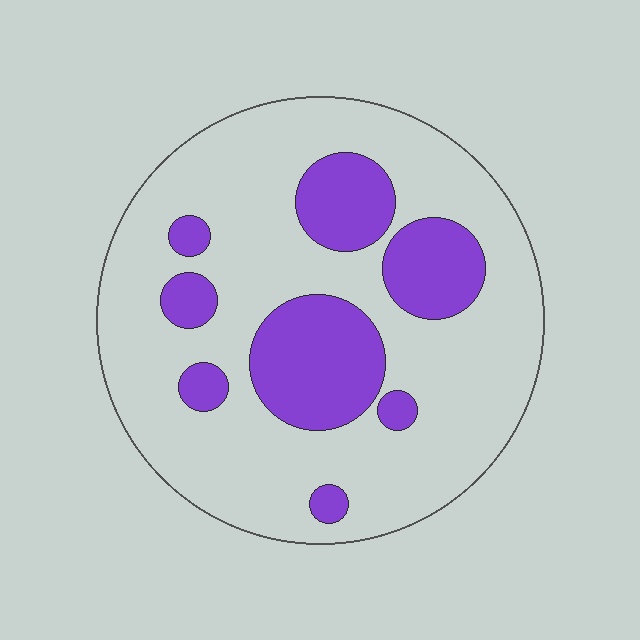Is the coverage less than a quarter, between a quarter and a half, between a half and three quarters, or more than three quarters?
Between a quarter and a half.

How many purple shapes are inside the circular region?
8.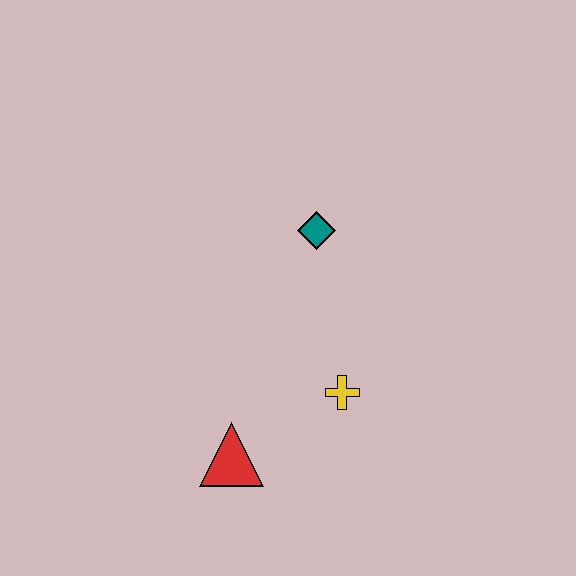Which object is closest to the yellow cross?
The red triangle is closest to the yellow cross.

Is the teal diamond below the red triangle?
No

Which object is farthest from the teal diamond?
The red triangle is farthest from the teal diamond.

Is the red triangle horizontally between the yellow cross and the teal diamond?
No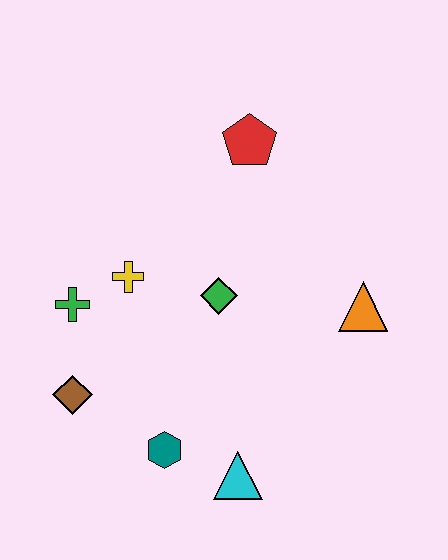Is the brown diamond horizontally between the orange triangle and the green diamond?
No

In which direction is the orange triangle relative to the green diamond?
The orange triangle is to the right of the green diamond.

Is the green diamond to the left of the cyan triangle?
Yes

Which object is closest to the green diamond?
The yellow cross is closest to the green diamond.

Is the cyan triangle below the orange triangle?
Yes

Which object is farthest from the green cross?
The orange triangle is farthest from the green cross.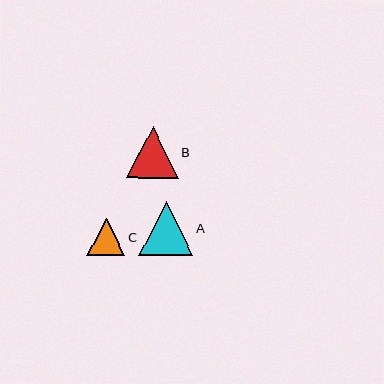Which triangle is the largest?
Triangle A is the largest with a size of approximately 54 pixels.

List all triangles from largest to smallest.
From largest to smallest: A, B, C.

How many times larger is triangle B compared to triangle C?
Triangle B is approximately 1.4 times the size of triangle C.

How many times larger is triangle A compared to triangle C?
Triangle A is approximately 1.4 times the size of triangle C.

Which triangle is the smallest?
Triangle C is the smallest with a size of approximately 37 pixels.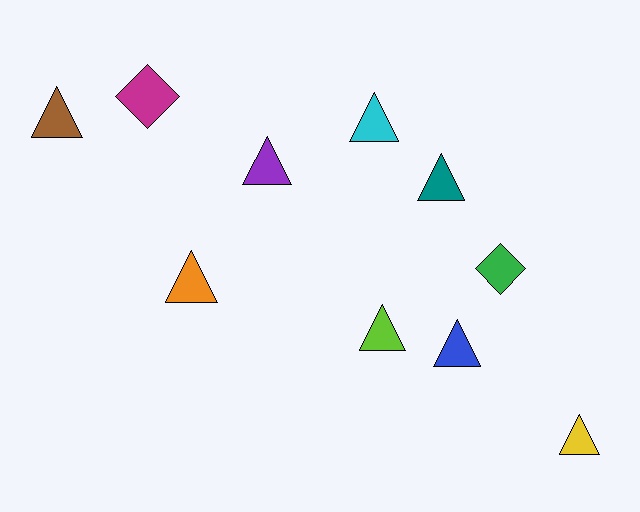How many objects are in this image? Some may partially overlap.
There are 10 objects.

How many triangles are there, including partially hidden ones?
There are 8 triangles.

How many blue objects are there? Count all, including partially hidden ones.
There is 1 blue object.